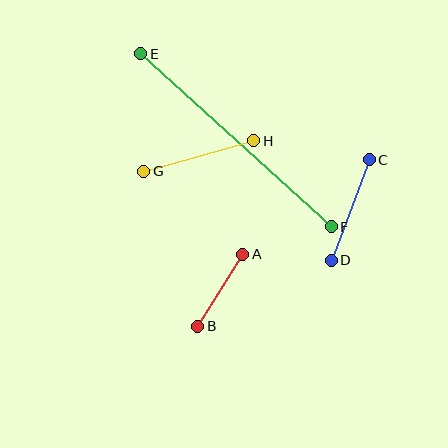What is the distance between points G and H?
The distance is approximately 114 pixels.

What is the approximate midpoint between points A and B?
The midpoint is at approximately (220, 290) pixels.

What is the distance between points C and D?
The distance is approximately 107 pixels.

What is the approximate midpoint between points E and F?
The midpoint is at approximately (236, 140) pixels.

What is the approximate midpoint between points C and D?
The midpoint is at approximately (350, 210) pixels.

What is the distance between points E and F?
The distance is approximately 258 pixels.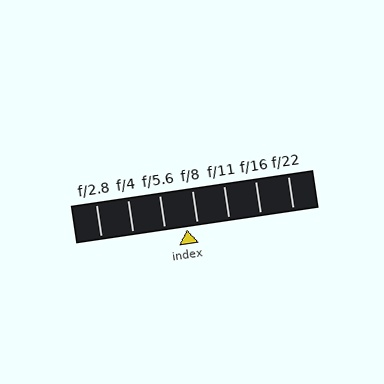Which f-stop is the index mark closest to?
The index mark is closest to f/8.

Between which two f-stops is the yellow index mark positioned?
The index mark is between f/5.6 and f/8.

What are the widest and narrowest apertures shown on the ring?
The widest aperture shown is f/2.8 and the narrowest is f/22.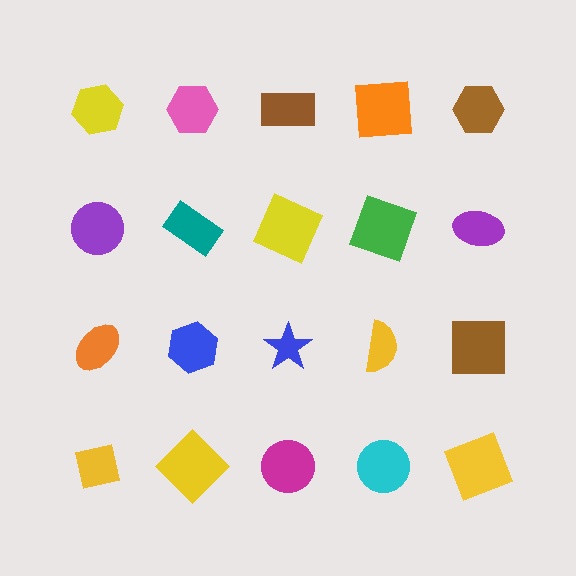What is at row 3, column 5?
A brown square.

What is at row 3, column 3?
A blue star.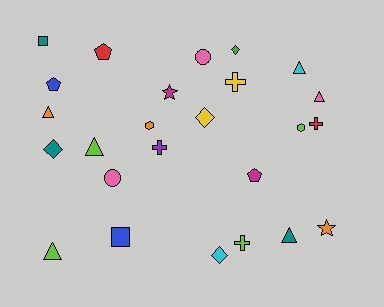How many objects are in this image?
There are 25 objects.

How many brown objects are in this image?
There are no brown objects.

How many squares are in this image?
There are 2 squares.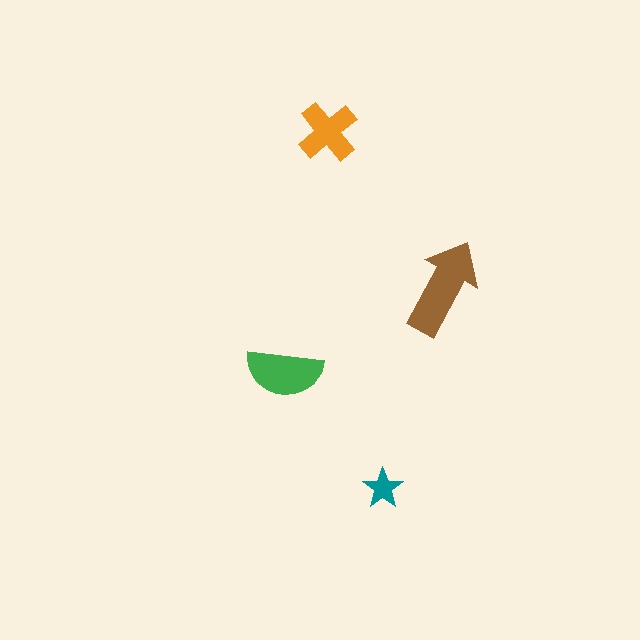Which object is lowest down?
The teal star is bottommost.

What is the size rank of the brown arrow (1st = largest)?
1st.